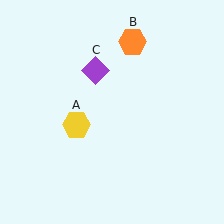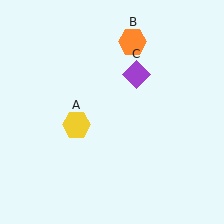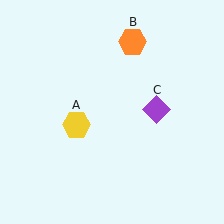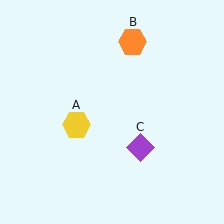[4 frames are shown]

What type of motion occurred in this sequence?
The purple diamond (object C) rotated clockwise around the center of the scene.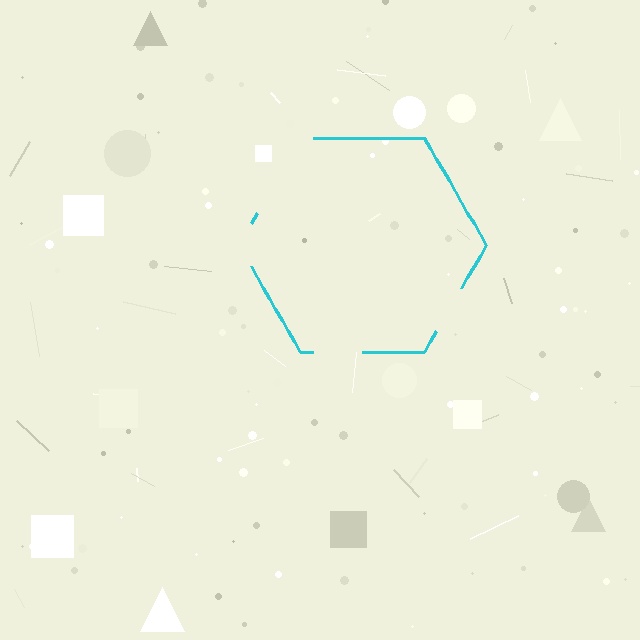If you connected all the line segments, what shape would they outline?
They would outline a hexagon.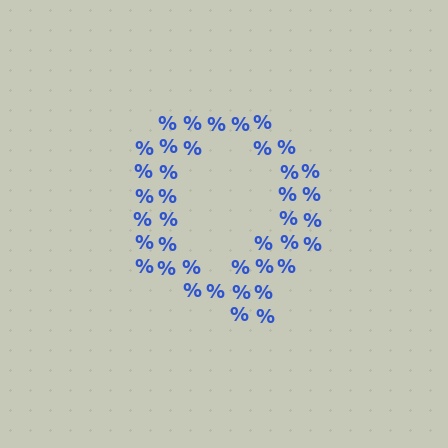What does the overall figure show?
The overall figure shows the letter Q.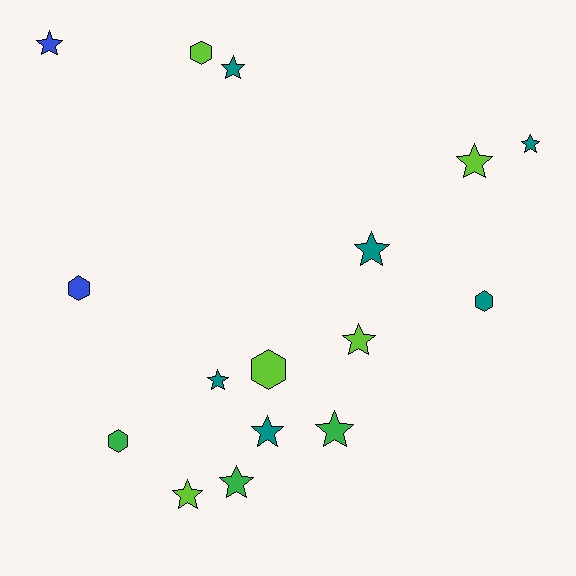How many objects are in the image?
There are 16 objects.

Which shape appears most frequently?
Star, with 11 objects.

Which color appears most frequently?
Teal, with 6 objects.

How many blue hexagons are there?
There is 1 blue hexagon.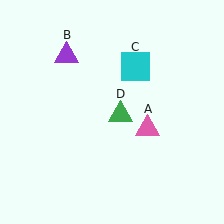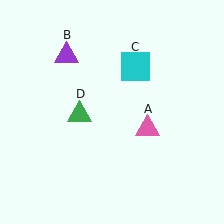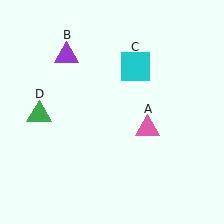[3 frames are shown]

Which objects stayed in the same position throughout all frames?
Pink triangle (object A) and purple triangle (object B) and cyan square (object C) remained stationary.